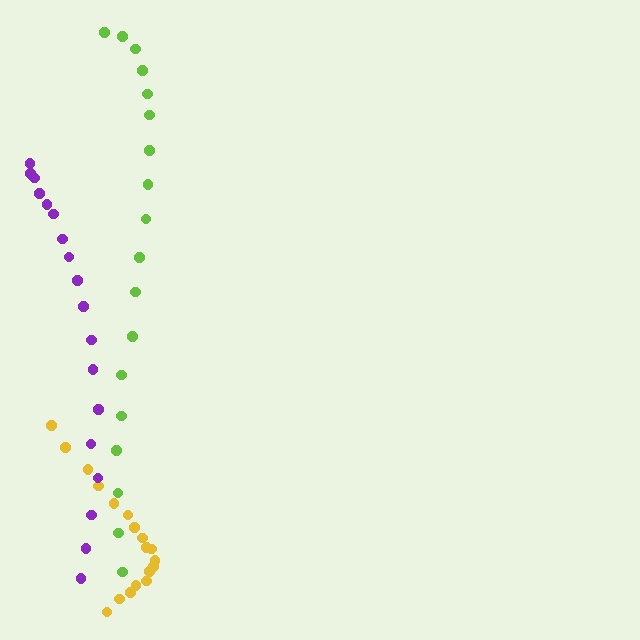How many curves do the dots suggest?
There are 3 distinct paths.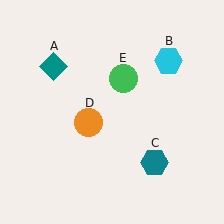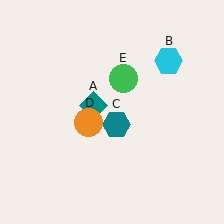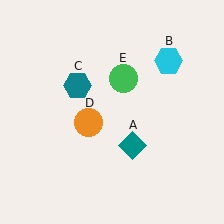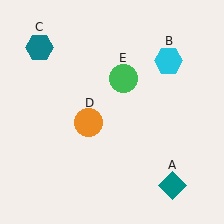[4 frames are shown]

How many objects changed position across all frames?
2 objects changed position: teal diamond (object A), teal hexagon (object C).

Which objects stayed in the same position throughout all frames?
Cyan hexagon (object B) and orange circle (object D) and green circle (object E) remained stationary.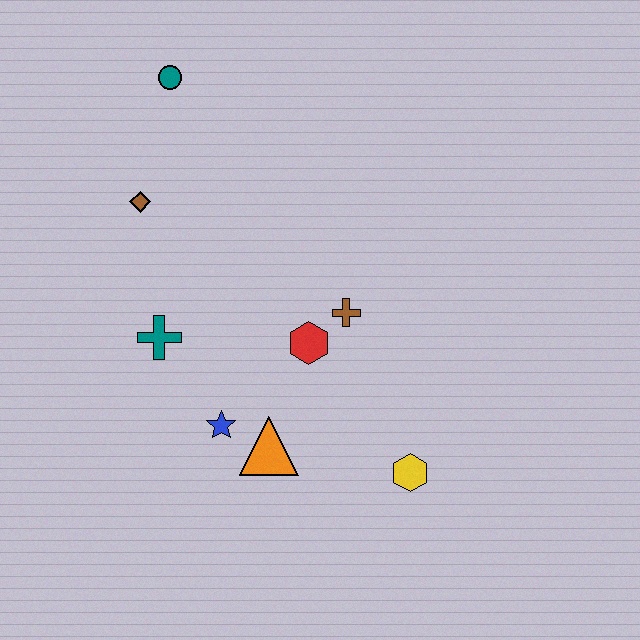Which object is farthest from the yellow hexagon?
The teal circle is farthest from the yellow hexagon.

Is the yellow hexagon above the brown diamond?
No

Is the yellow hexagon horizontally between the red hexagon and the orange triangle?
No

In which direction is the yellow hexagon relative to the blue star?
The yellow hexagon is to the right of the blue star.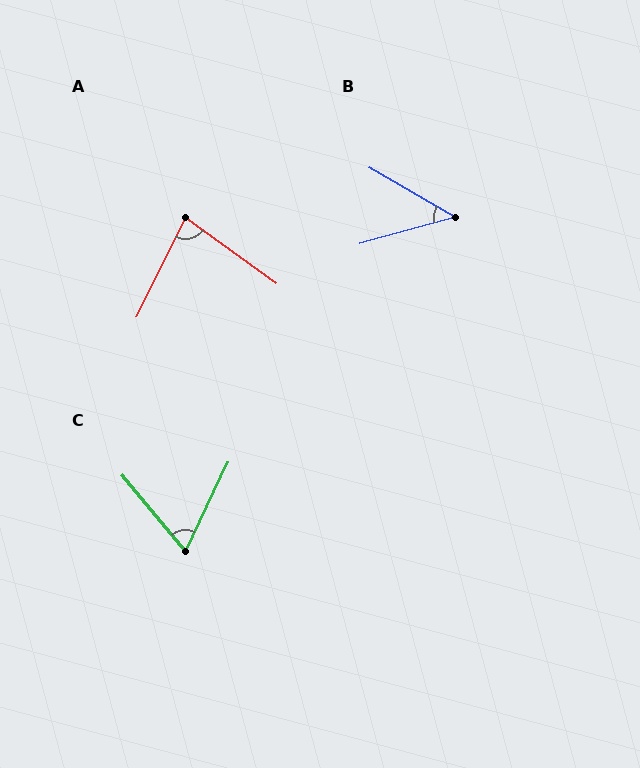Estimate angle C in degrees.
Approximately 65 degrees.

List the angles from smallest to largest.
B (45°), C (65°), A (80°).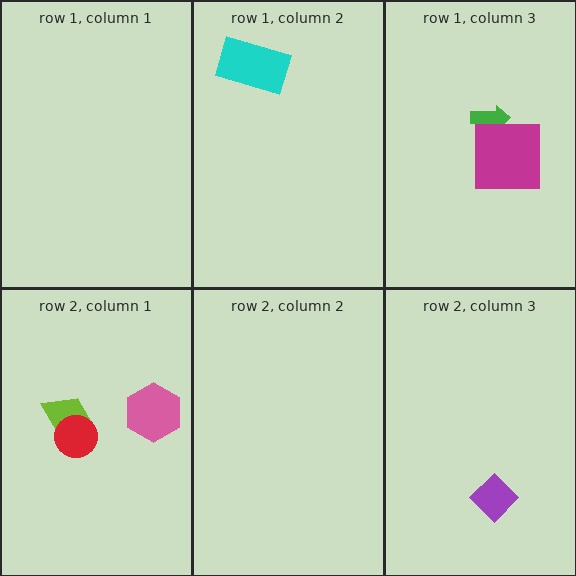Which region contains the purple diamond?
The row 2, column 3 region.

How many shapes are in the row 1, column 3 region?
2.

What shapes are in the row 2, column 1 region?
The lime trapezoid, the red circle, the pink hexagon.